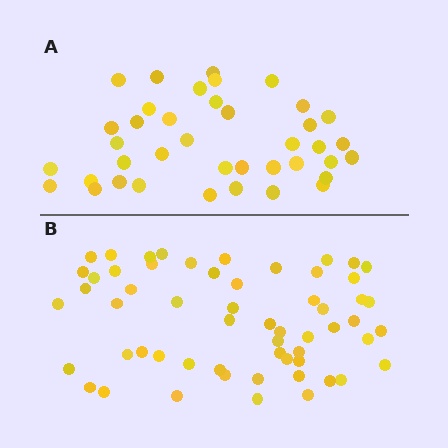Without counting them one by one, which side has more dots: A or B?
Region B (the bottom region) has more dots.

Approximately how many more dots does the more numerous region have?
Region B has approximately 20 more dots than region A.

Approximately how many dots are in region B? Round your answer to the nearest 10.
About 60 dots. (The exact count is 58, which rounds to 60.)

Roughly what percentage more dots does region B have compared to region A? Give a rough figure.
About 50% more.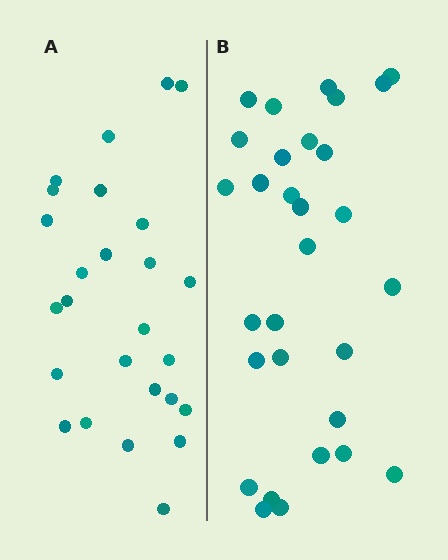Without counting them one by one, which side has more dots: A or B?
Region B (the right region) has more dots.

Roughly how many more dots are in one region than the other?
Region B has about 4 more dots than region A.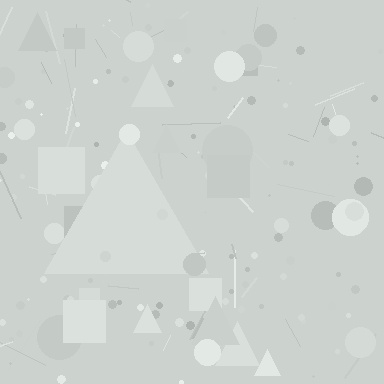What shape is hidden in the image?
A triangle is hidden in the image.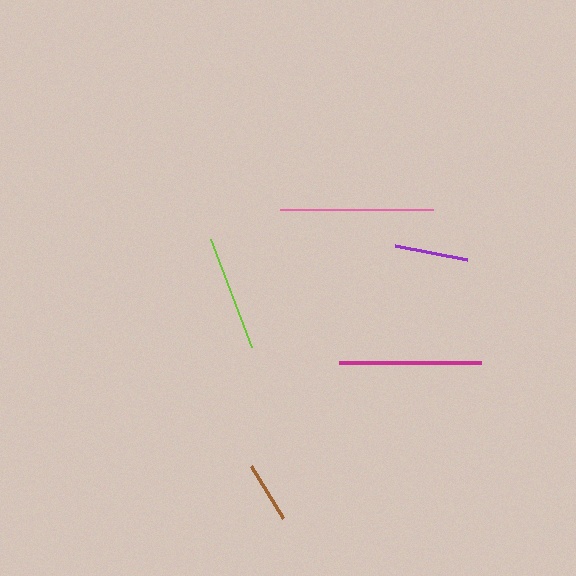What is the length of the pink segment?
The pink segment is approximately 153 pixels long.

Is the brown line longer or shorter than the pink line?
The pink line is longer than the brown line.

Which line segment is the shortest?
The brown line is the shortest at approximately 61 pixels.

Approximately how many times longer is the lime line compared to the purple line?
The lime line is approximately 1.6 times the length of the purple line.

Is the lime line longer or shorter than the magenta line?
The magenta line is longer than the lime line.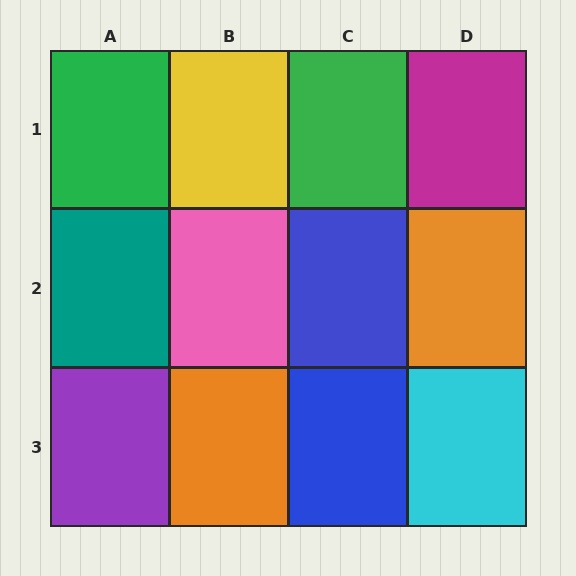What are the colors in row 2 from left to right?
Teal, pink, blue, orange.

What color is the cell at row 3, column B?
Orange.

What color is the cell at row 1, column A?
Green.